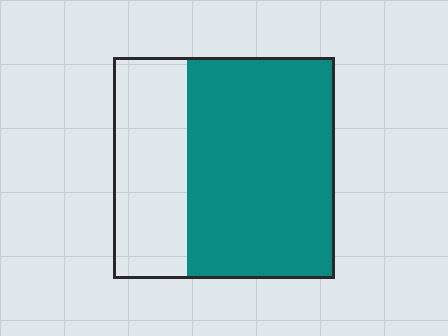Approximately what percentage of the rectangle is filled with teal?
Approximately 65%.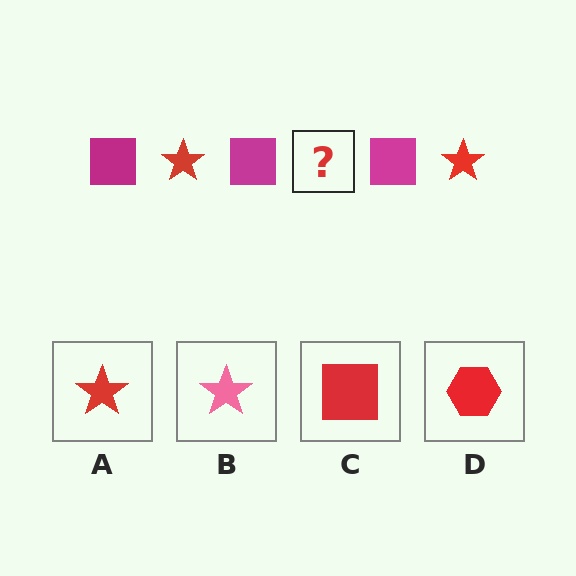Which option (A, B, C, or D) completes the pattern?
A.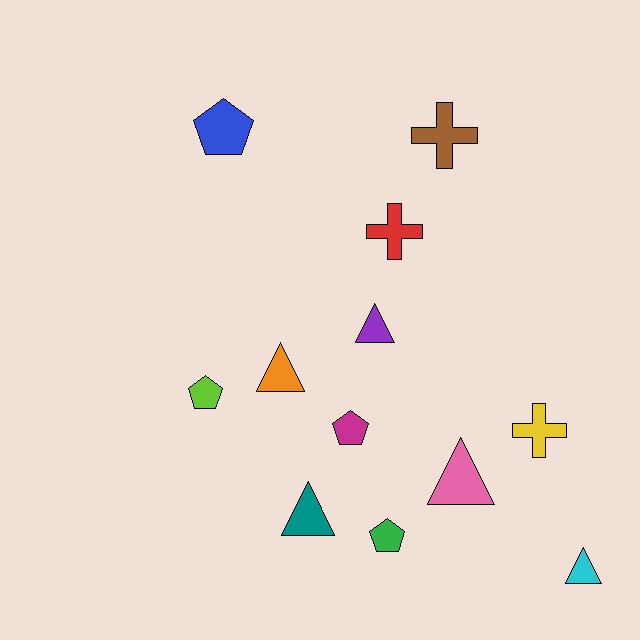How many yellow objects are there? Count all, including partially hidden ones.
There is 1 yellow object.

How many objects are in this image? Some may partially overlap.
There are 12 objects.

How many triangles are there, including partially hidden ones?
There are 5 triangles.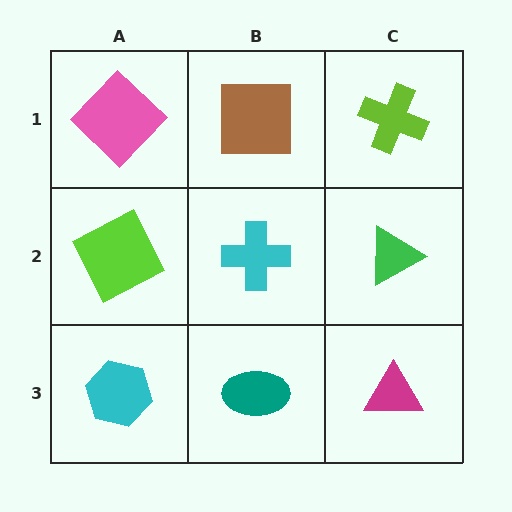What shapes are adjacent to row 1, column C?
A green triangle (row 2, column C), a brown square (row 1, column B).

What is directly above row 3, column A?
A lime square.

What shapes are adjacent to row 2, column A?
A pink diamond (row 1, column A), a cyan hexagon (row 3, column A), a cyan cross (row 2, column B).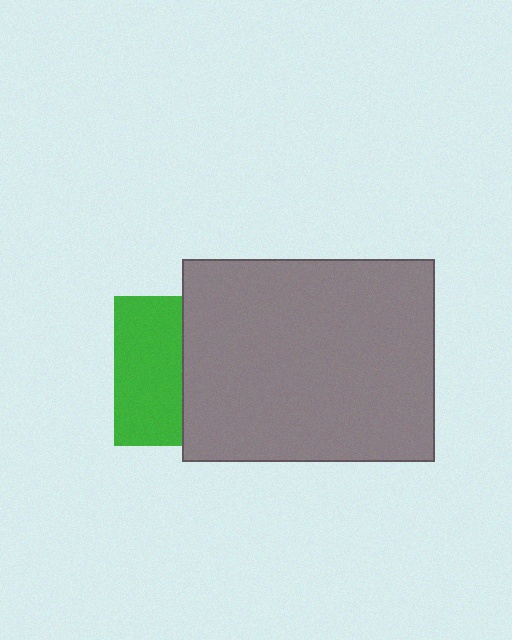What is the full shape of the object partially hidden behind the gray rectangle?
The partially hidden object is a green square.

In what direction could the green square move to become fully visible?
The green square could move left. That would shift it out from behind the gray rectangle entirely.